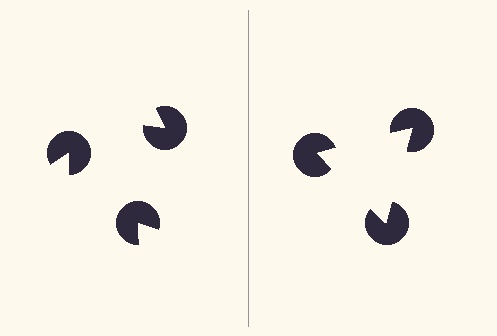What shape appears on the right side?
An illusory triangle.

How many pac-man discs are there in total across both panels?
6 — 3 on each side.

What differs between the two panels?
The pac-man discs are positioned identically on both sides; only the wedge orientations differ. On the right they align to a triangle; on the left they are misaligned.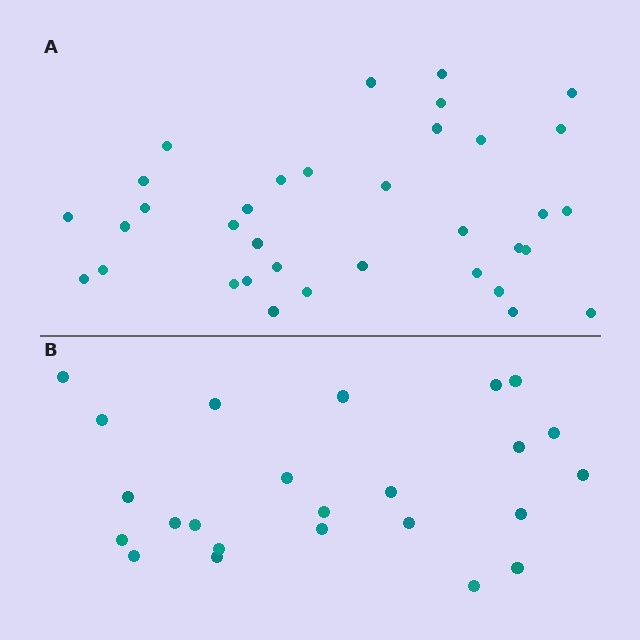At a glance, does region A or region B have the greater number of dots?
Region A (the top region) has more dots.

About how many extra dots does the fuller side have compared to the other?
Region A has roughly 12 or so more dots than region B.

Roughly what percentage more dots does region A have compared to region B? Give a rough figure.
About 45% more.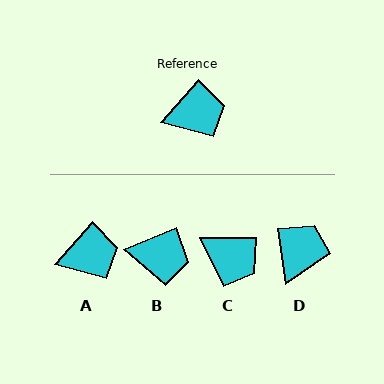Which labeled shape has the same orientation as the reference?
A.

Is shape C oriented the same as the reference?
No, it is off by about 48 degrees.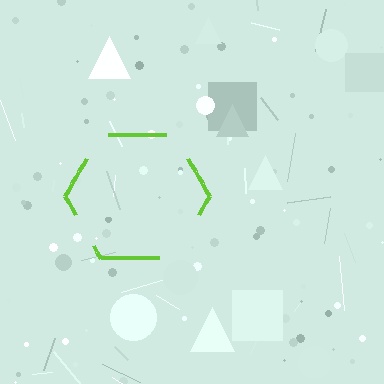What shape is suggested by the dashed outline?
The dashed outline suggests a hexagon.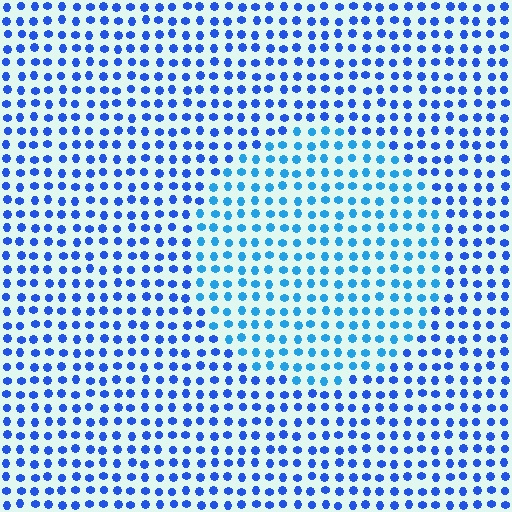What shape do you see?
I see a circle.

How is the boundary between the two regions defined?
The boundary is defined purely by a slight shift in hue (about 24 degrees). Spacing, size, and orientation are identical on both sides.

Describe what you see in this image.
The image is filled with small blue elements in a uniform arrangement. A circle-shaped region is visible where the elements are tinted to a slightly different hue, forming a subtle color boundary.